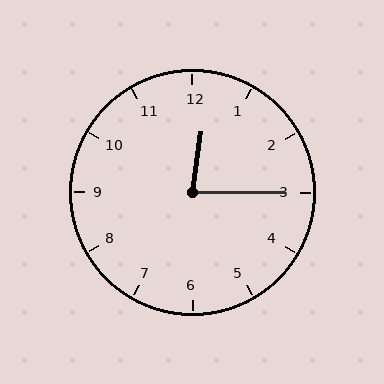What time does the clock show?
12:15.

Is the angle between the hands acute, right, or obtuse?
It is acute.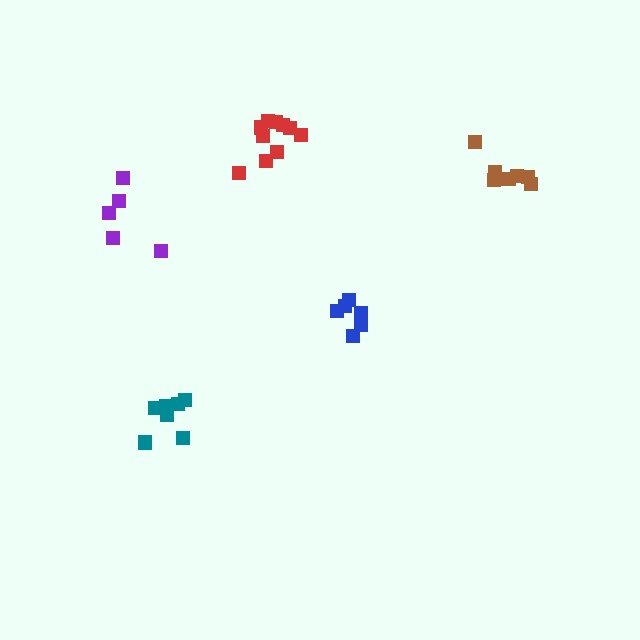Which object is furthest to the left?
The purple cluster is leftmost.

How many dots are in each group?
Group 1: 7 dots, Group 2: 6 dots, Group 3: 10 dots, Group 4: 5 dots, Group 5: 7 dots (35 total).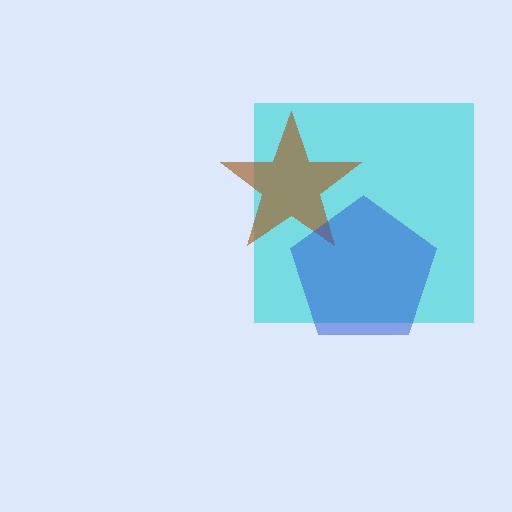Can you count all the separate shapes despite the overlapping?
Yes, there are 3 separate shapes.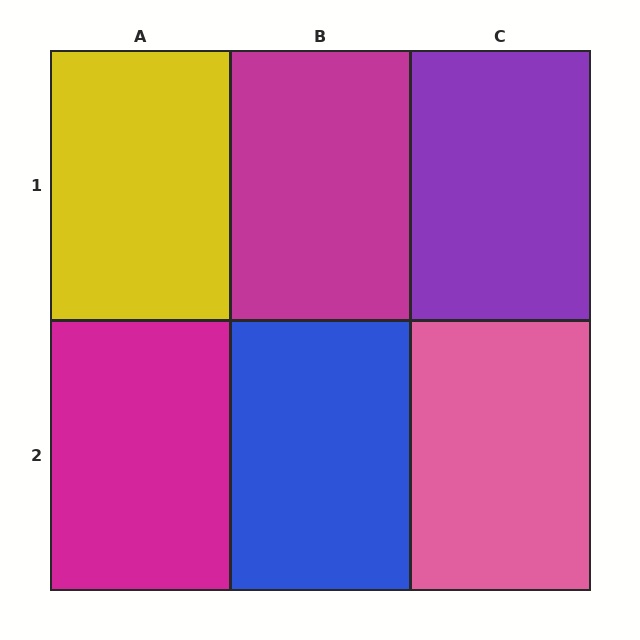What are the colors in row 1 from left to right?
Yellow, magenta, purple.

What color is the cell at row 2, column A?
Magenta.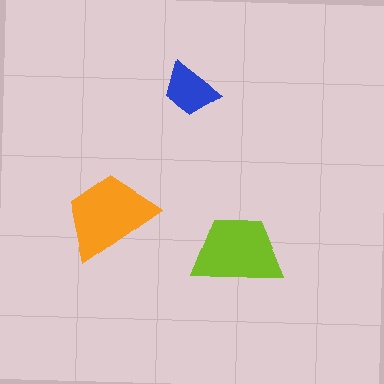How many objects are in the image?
There are 3 objects in the image.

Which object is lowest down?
The lime trapezoid is bottommost.